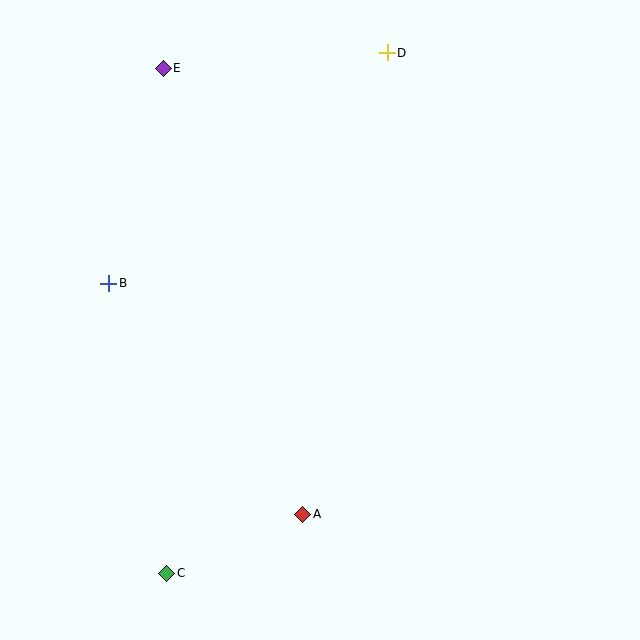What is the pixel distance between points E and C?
The distance between E and C is 505 pixels.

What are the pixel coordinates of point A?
Point A is at (303, 514).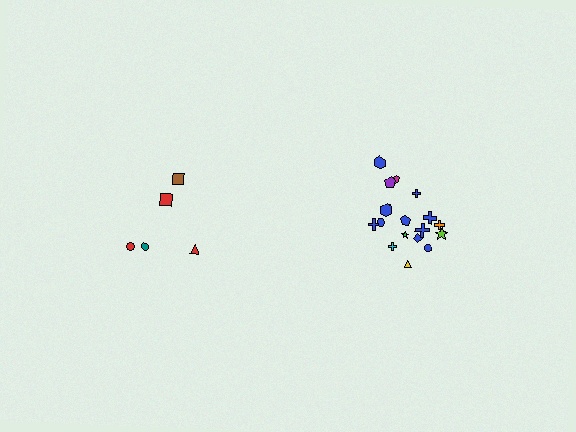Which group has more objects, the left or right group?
The right group.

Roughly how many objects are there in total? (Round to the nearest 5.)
Roughly 25 objects in total.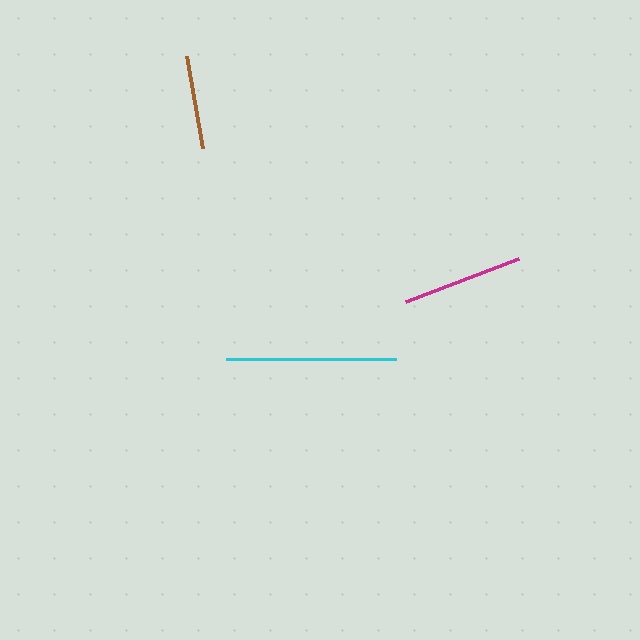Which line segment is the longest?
The cyan line is the longest at approximately 170 pixels.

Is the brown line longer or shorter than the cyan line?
The cyan line is longer than the brown line.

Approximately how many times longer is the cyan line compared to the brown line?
The cyan line is approximately 1.8 times the length of the brown line.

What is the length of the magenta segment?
The magenta segment is approximately 121 pixels long.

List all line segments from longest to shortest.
From longest to shortest: cyan, magenta, brown.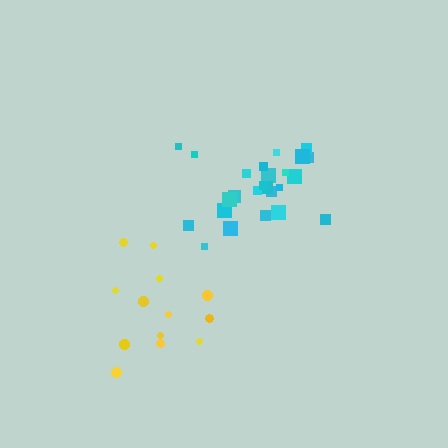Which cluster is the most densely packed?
Cyan.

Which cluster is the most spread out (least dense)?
Yellow.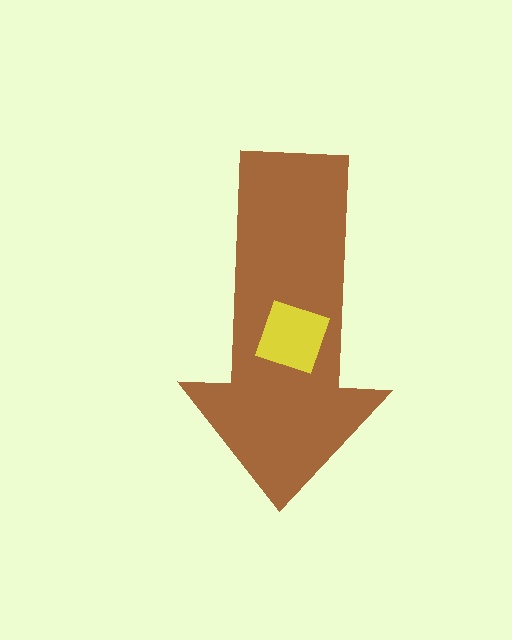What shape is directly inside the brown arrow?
The yellow diamond.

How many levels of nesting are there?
2.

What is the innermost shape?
The yellow diamond.